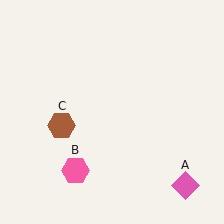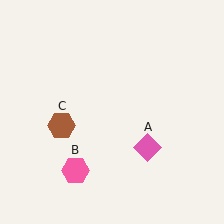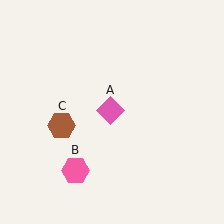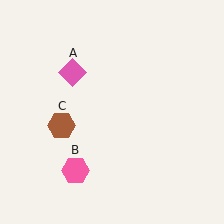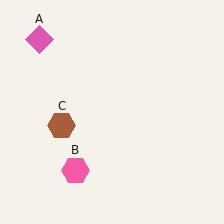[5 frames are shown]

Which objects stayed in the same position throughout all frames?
Pink hexagon (object B) and brown hexagon (object C) remained stationary.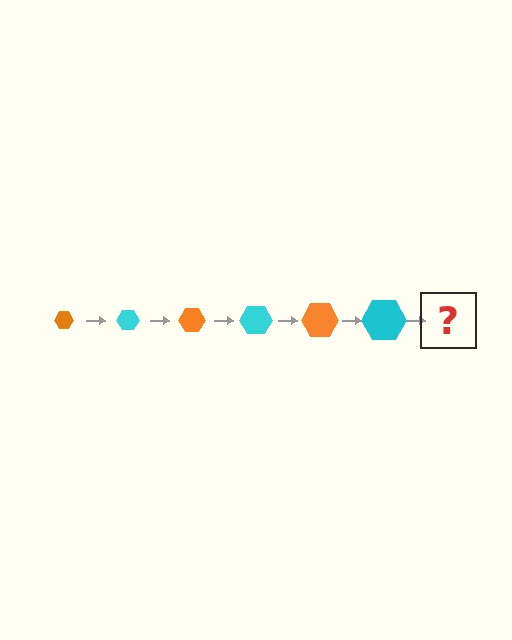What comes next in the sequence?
The next element should be an orange hexagon, larger than the previous one.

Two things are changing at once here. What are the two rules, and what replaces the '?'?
The two rules are that the hexagon grows larger each step and the color cycles through orange and cyan. The '?' should be an orange hexagon, larger than the previous one.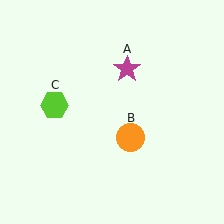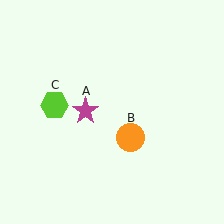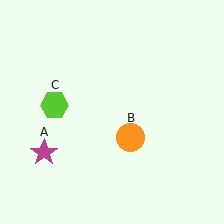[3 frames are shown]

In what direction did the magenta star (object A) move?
The magenta star (object A) moved down and to the left.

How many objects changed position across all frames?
1 object changed position: magenta star (object A).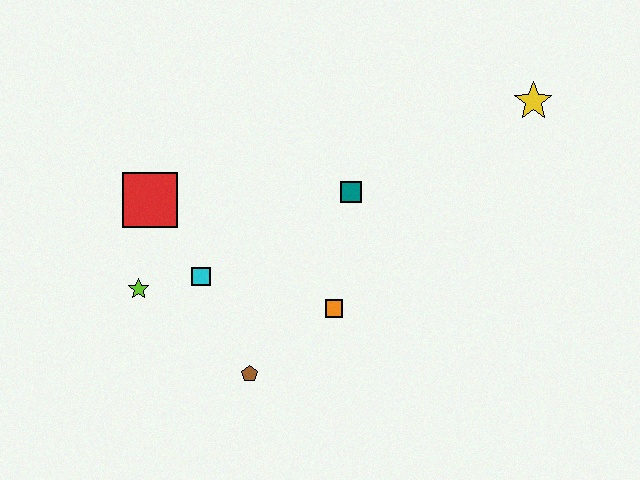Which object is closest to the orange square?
The brown pentagon is closest to the orange square.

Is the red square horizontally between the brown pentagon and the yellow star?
No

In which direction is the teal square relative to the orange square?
The teal square is above the orange square.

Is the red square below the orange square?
No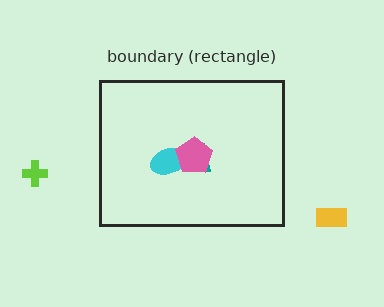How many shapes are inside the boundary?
3 inside, 2 outside.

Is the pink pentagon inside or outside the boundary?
Inside.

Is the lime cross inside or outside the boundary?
Outside.